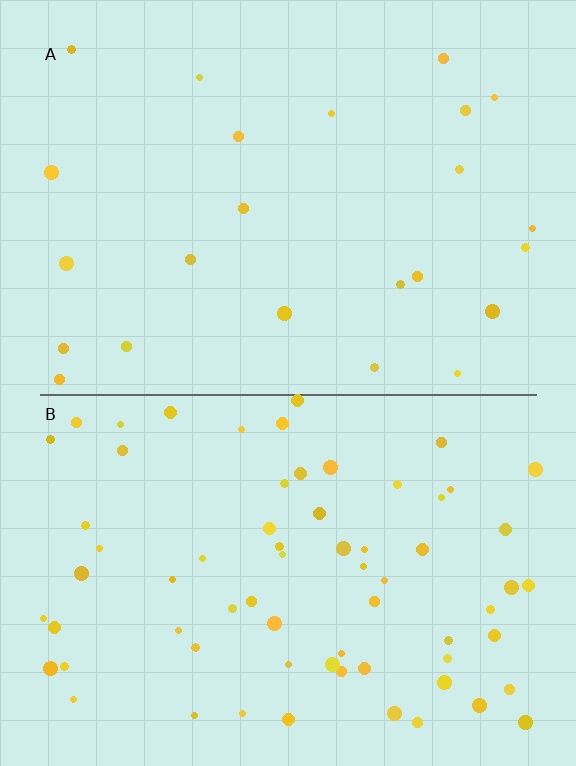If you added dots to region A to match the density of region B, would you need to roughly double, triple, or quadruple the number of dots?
Approximately triple.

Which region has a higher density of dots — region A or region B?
B (the bottom).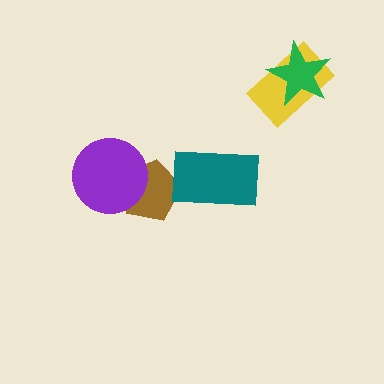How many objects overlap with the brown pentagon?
1 object overlaps with the brown pentagon.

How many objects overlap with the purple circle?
1 object overlaps with the purple circle.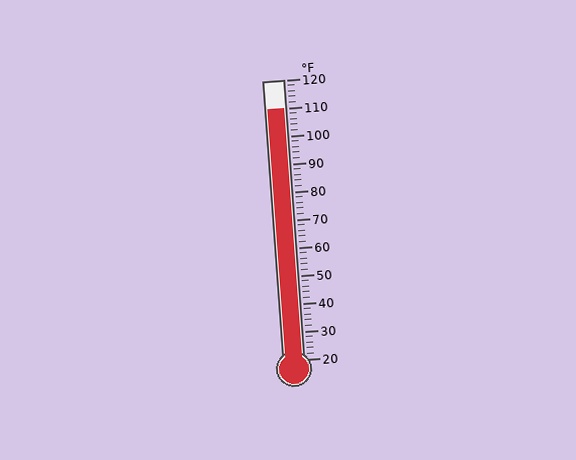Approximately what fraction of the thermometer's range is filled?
The thermometer is filled to approximately 90% of its range.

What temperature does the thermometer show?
The thermometer shows approximately 110°F.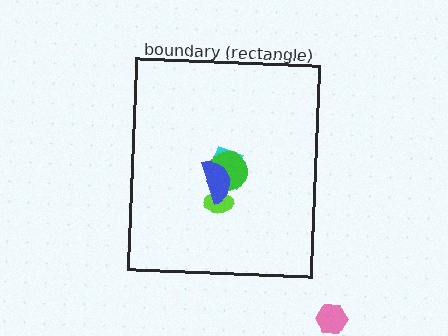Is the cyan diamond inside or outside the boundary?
Inside.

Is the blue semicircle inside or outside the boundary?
Inside.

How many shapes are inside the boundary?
4 inside, 1 outside.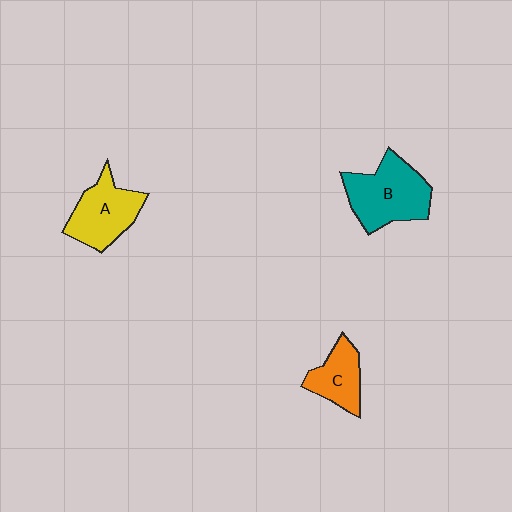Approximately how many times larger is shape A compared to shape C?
Approximately 1.4 times.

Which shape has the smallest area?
Shape C (orange).